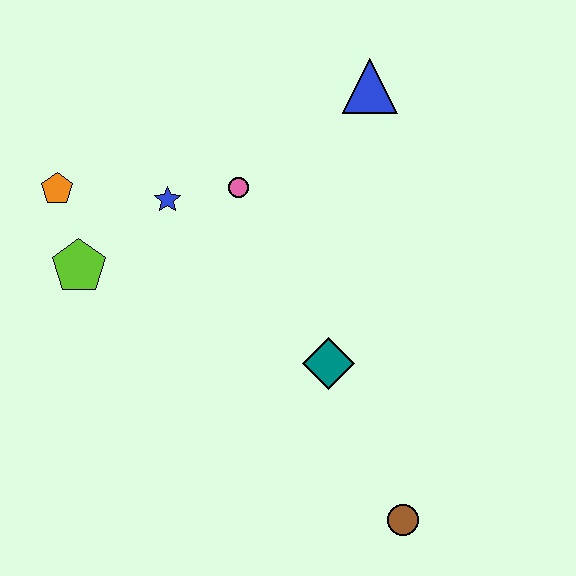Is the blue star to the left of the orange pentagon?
No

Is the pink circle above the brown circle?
Yes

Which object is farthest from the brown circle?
The orange pentagon is farthest from the brown circle.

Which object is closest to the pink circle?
The blue star is closest to the pink circle.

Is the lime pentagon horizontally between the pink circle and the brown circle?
No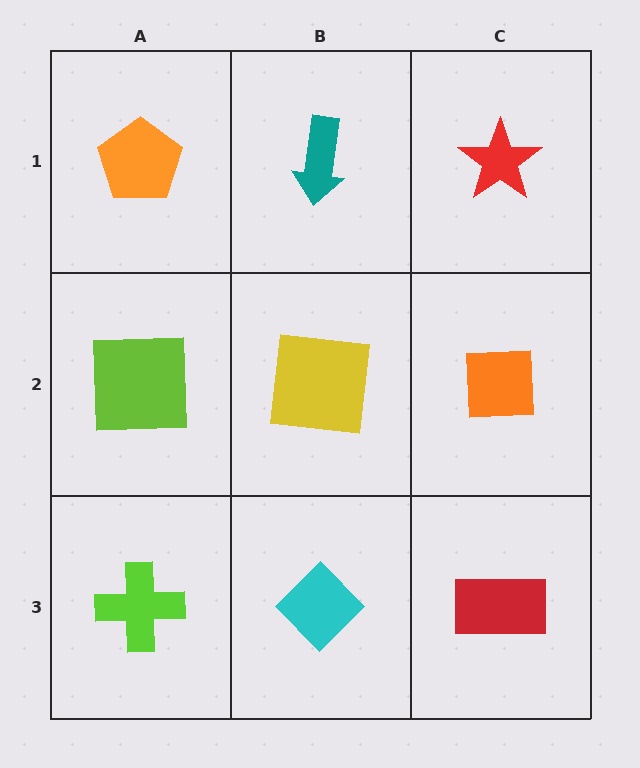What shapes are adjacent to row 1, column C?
An orange square (row 2, column C), a teal arrow (row 1, column B).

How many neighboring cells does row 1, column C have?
2.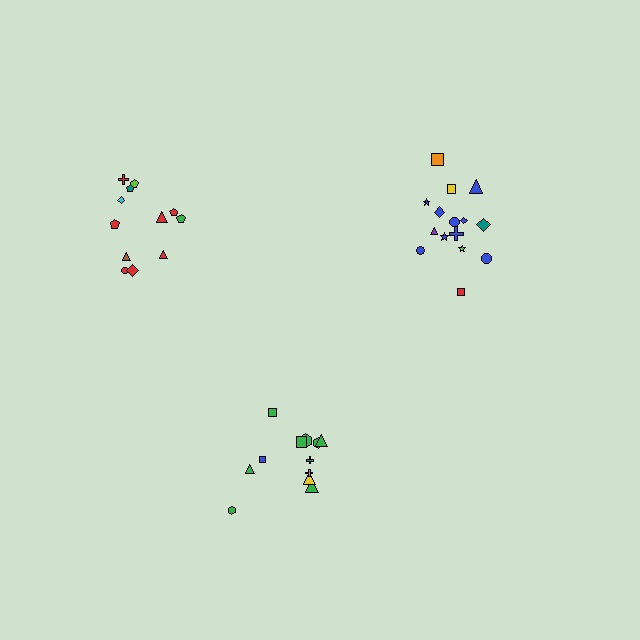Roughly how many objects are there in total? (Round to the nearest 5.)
Roughly 40 objects in total.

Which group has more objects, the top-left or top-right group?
The top-right group.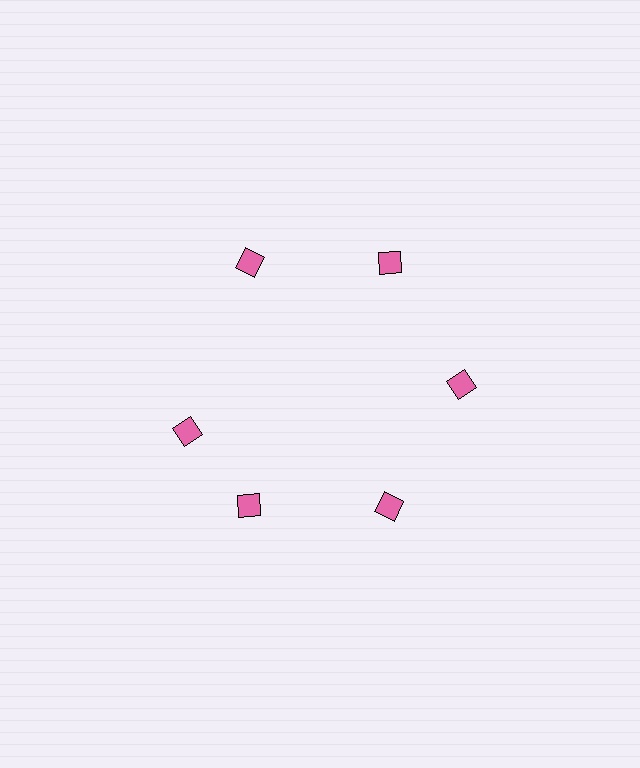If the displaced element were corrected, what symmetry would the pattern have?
It would have 6-fold rotational symmetry — the pattern would map onto itself every 60 degrees.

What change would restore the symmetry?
The symmetry would be restored by rotating it back into even spacing with its neighbors so that all 6 diamonds sit at equal angles and equal distance from the center.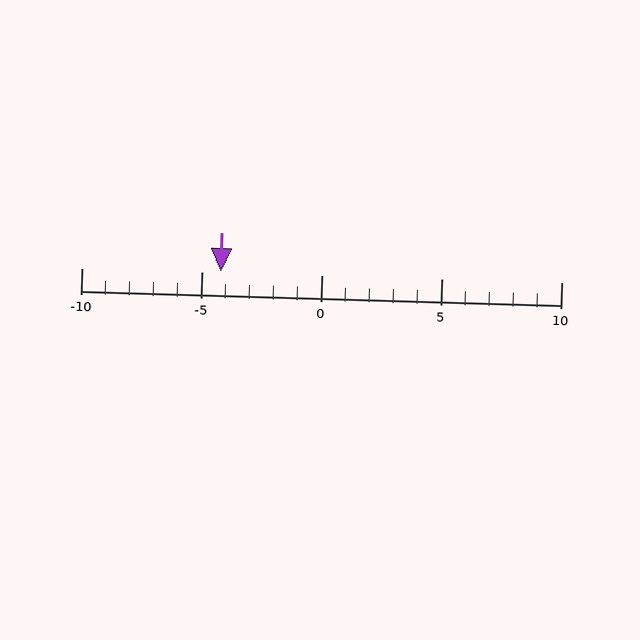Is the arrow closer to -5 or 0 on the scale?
The arrow is closer to -5.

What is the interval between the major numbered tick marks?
The major tick marks are spaced 5 units apart.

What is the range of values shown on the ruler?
The ruler shows values from -10 to 10.